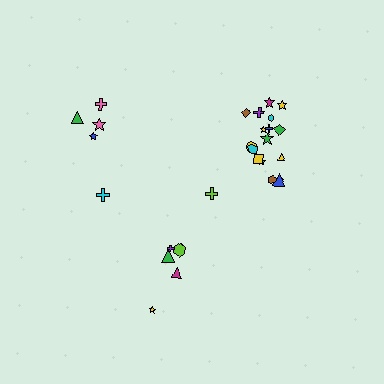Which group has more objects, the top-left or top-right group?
The top-right group.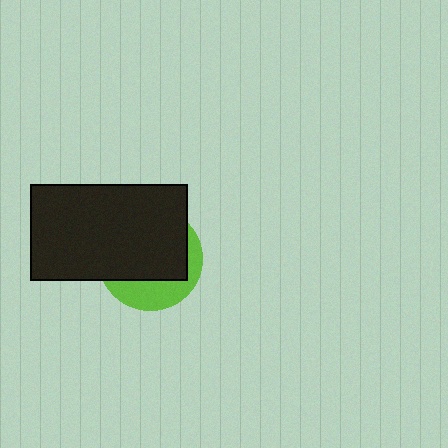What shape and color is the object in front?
The object in front is a black rectangle.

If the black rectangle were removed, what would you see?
You would see the complete lime circle.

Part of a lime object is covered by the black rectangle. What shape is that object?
It is a circle.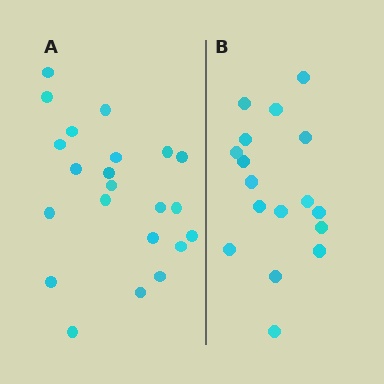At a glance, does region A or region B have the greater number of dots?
Region A (the left region) has more dots.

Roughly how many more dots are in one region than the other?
Region A has about 5 more dots than region B.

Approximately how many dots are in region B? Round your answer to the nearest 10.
About 20 dots. (The exact count is 17, which rounds to 20.)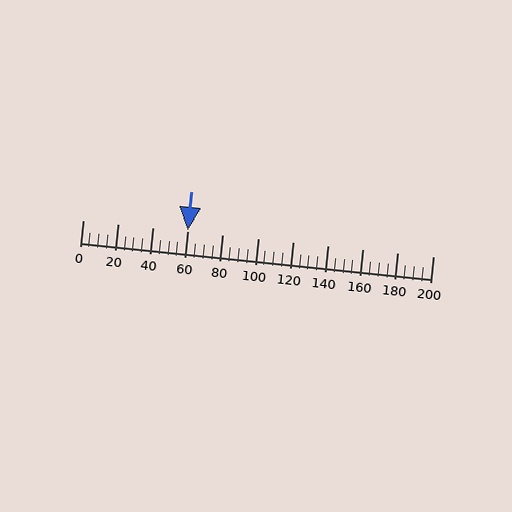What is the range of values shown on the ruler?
The ruler shows values from 0 to 200.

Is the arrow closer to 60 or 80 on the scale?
The arrow is closer to 60.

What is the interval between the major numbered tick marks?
The major tick marks are spaced 20 units apart.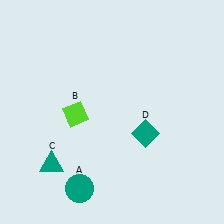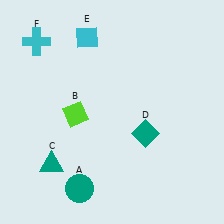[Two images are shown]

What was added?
A cyan diamond (E), a cyan cross (F) were added in Image 2.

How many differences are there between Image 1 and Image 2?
There are 2 differences between the two images.